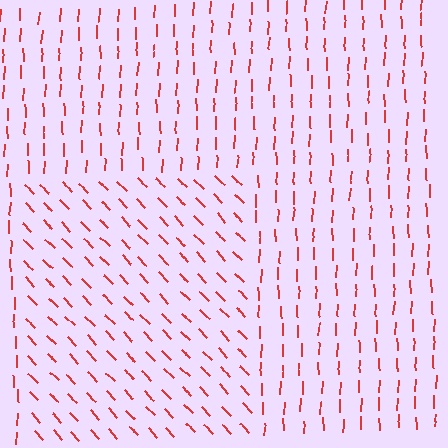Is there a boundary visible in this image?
Yes, there is a texture boundary formed by a change in line orientation.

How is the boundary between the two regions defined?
The boundary is defined purely by a change in line orientation (approximately 45 degrees difference). All lines are the same color and thickness.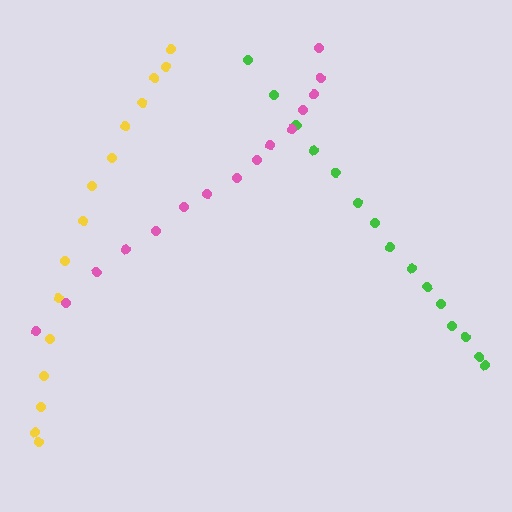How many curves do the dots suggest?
There are 3 distinct paths.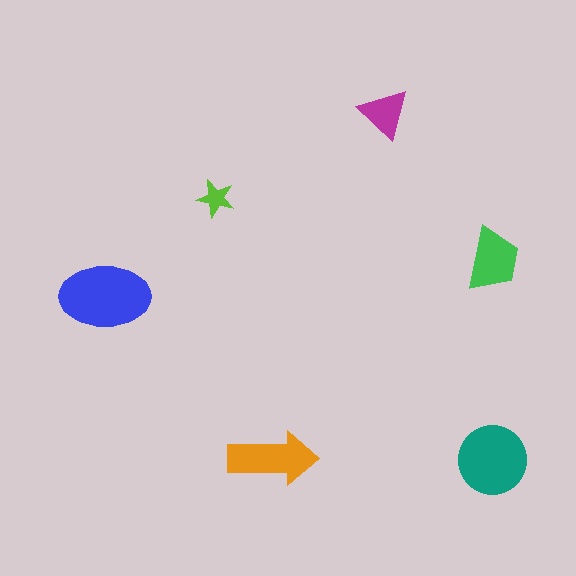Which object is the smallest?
The lime star.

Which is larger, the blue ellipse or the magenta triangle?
The blue ellipse.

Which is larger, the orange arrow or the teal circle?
The teal circle.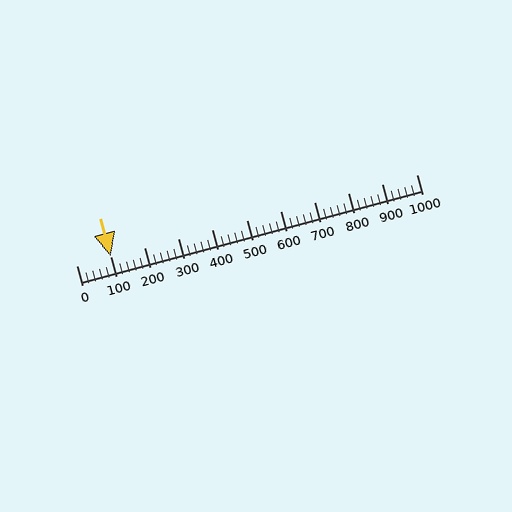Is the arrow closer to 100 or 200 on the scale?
The arrow is closer to 100.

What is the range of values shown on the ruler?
The ruler shows values from 0 to 1000.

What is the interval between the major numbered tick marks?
The major tick marks are spaced 100 units apart.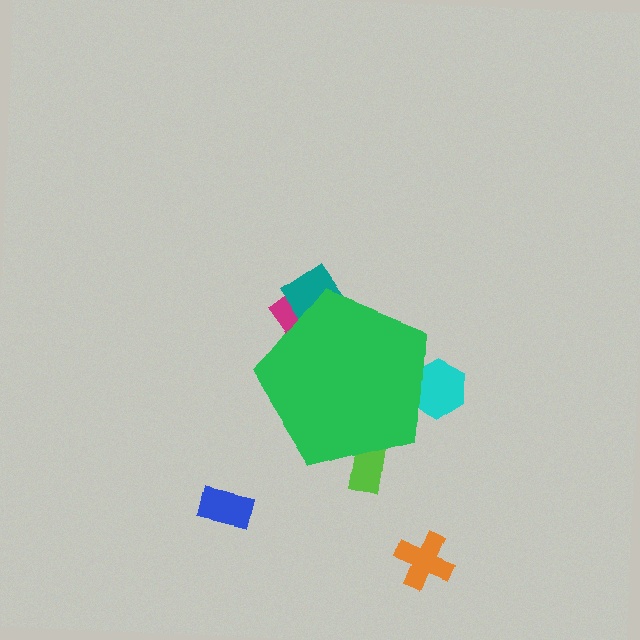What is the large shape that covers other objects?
A green pentagon.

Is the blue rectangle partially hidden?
No, the blue rectangle is fully visible.